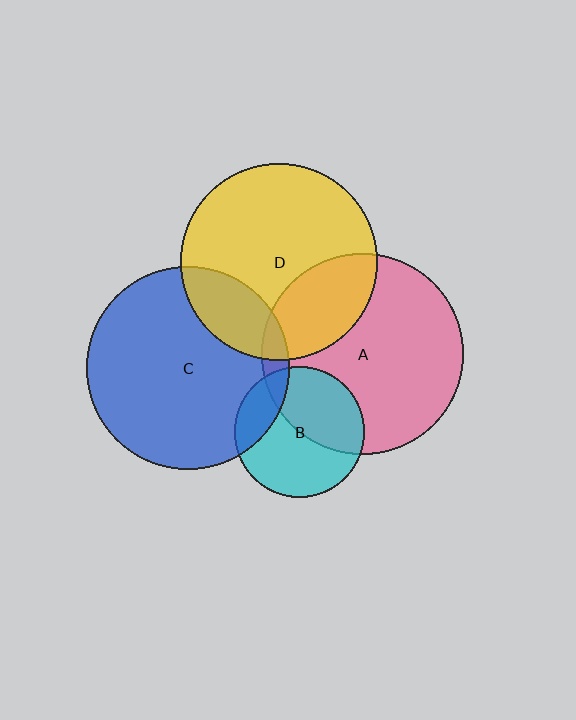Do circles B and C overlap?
Yes.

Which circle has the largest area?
Circle C (blue).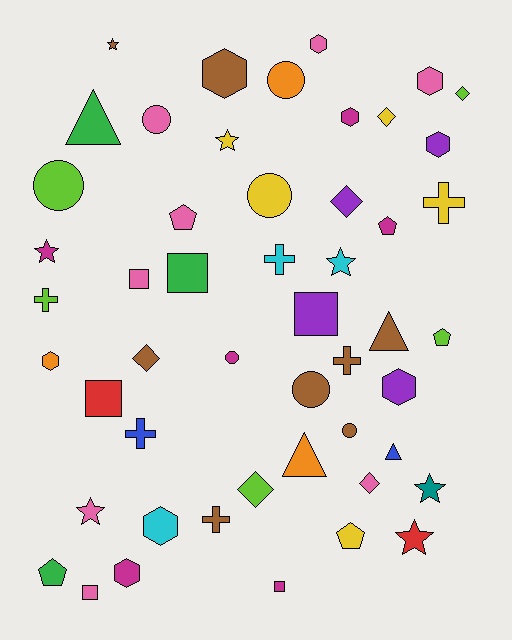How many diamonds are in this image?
There are 6 diamonds.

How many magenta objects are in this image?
There are 6 magenta objects.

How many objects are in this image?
There are 50 objects.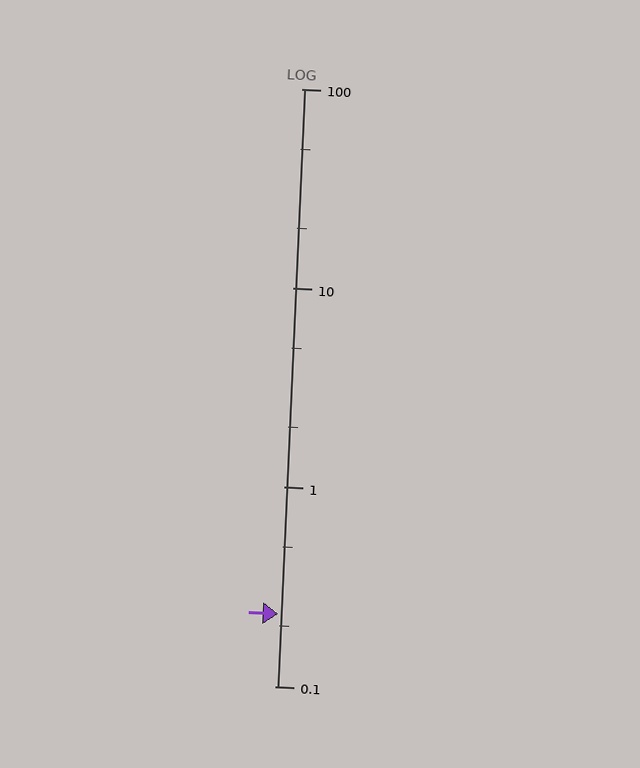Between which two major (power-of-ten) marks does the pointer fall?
The pointer is between 0.1 and 1.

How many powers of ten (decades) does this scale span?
The scale spans 3 decades, from 0.1 to 100.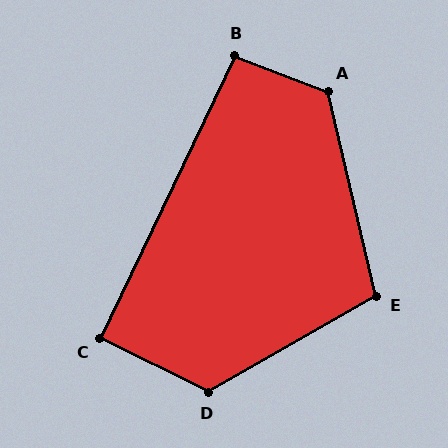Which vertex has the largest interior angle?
A, at approximately 124 degrees.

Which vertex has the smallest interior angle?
C, at approximately 91 degrees.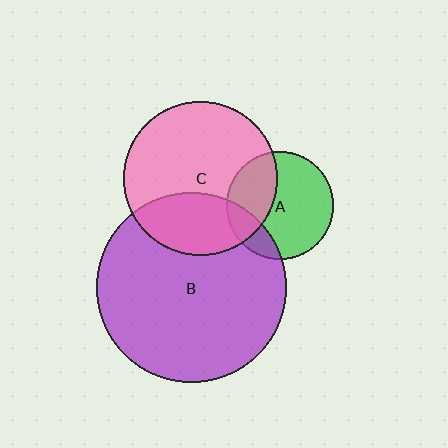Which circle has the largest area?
Circle B (purple).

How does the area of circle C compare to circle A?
Approximately 2.1 times.